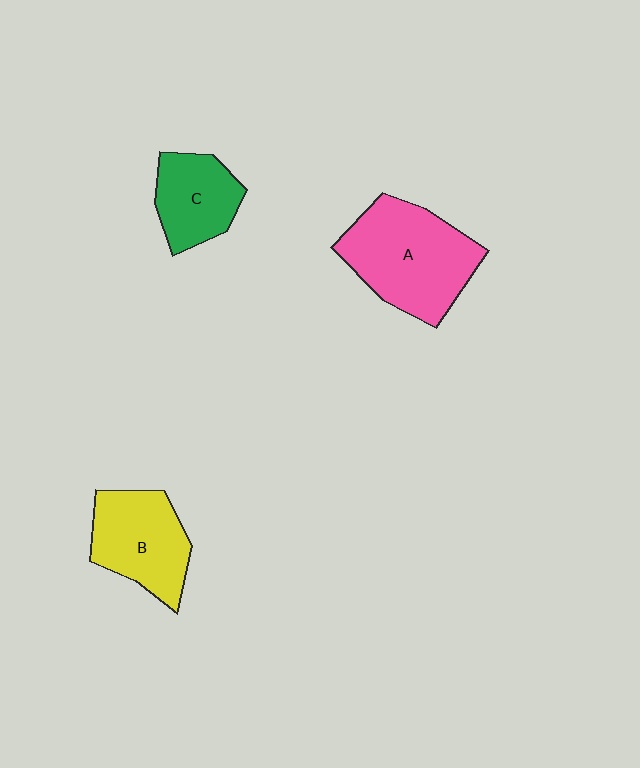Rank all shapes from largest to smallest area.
From largest to smallest: A (pink), B (yellow), C (green).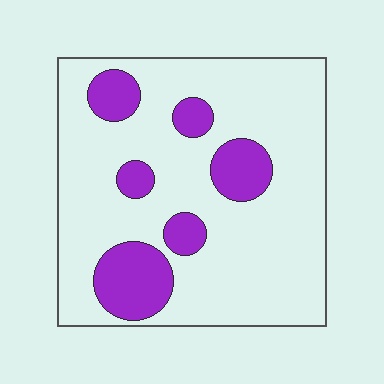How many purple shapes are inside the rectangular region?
6.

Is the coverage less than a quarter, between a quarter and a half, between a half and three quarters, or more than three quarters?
Less than a quarter.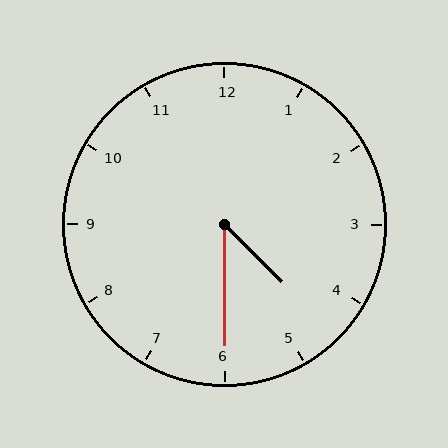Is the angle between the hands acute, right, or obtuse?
It is acute.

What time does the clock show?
4:30.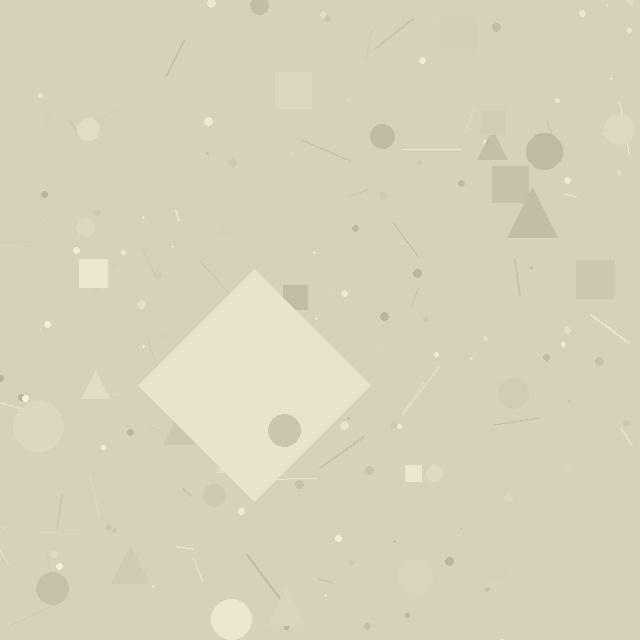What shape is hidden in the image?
A diamond is hidden in the image.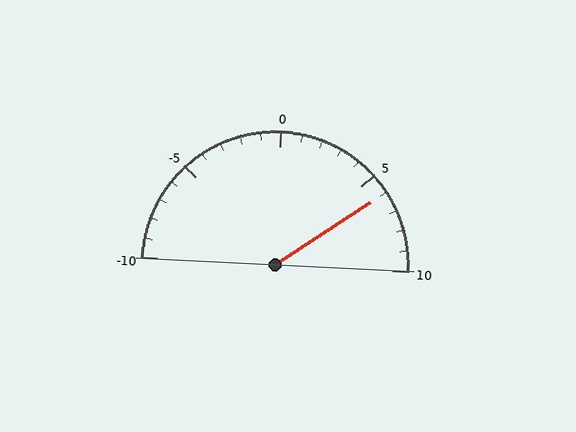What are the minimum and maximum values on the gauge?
The gauge ranges from -10 to 10.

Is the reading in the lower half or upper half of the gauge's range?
The reading is in the upper half of the range (-10 to 10).